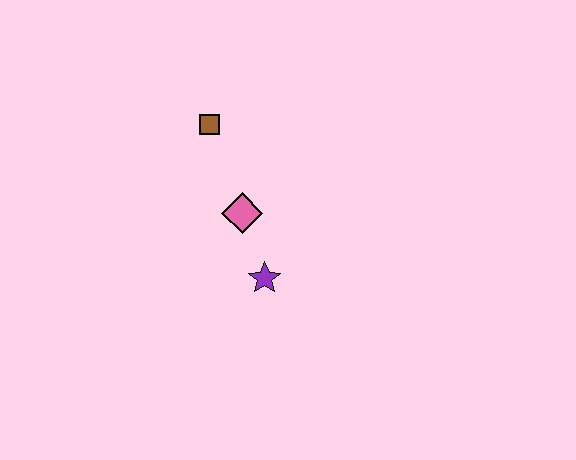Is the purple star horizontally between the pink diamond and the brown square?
No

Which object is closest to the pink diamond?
The purple star is closest to the pink diamond.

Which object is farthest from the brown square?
The purple star is farthest from the brown square.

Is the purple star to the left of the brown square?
No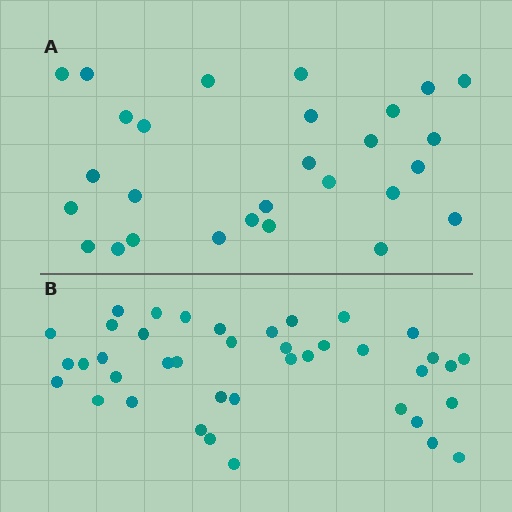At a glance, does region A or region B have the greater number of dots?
Region B (the bottom region) has more dots.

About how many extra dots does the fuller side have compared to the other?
Region B has roughly 12 or so more dots than region A.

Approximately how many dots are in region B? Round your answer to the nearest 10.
About 40 dots.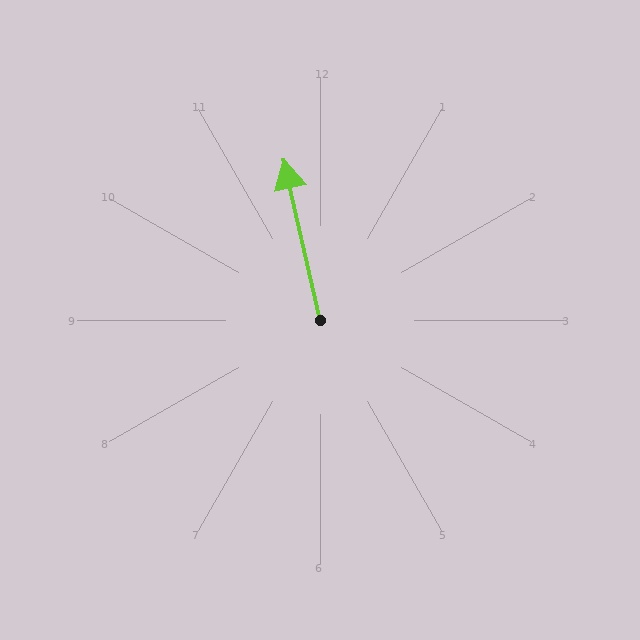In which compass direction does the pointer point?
North.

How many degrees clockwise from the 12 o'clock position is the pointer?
Approximately 347 degrees.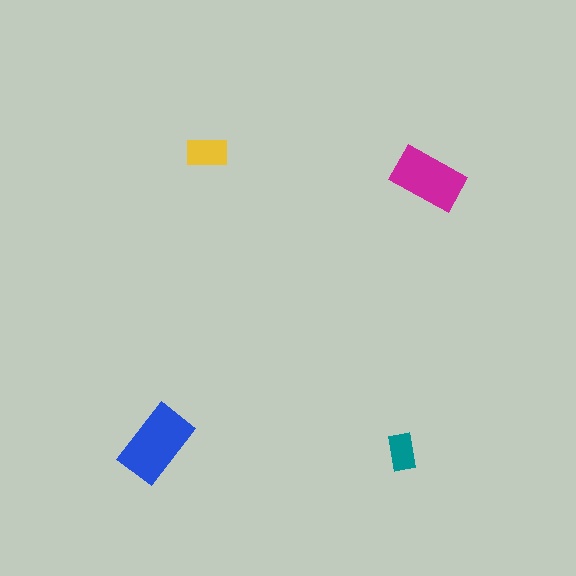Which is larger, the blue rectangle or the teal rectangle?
The blue one.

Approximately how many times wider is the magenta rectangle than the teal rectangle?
About 2 times wider.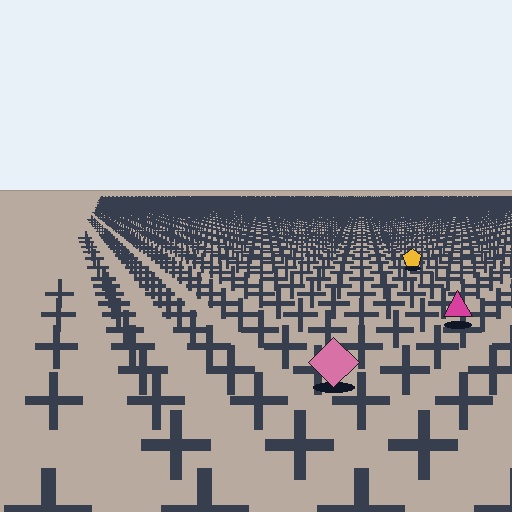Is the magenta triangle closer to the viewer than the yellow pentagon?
Yes. The magenta triangle is closer — you can tell from the texture gradient: the ground texture is coarser near it.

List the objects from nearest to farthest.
From nearest to farthest: the pink diamond, the magenta triangle, the yellow pentagon.